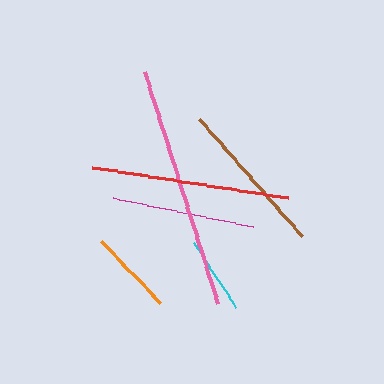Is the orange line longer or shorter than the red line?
The red line is longer than the orange line.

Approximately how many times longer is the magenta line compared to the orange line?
The magenta line is approximately 1.7 times the length of the orange line.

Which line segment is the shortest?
The cyan line is the shortest at approximately 77 pixels.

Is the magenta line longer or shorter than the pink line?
The pink line is longer than the magenta line.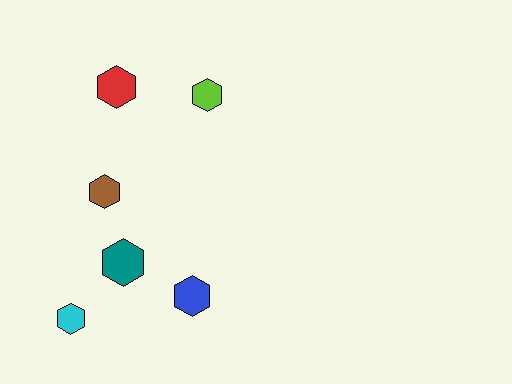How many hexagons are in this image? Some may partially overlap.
There are 6 hexagons.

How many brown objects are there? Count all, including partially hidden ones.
There is 1 brown object.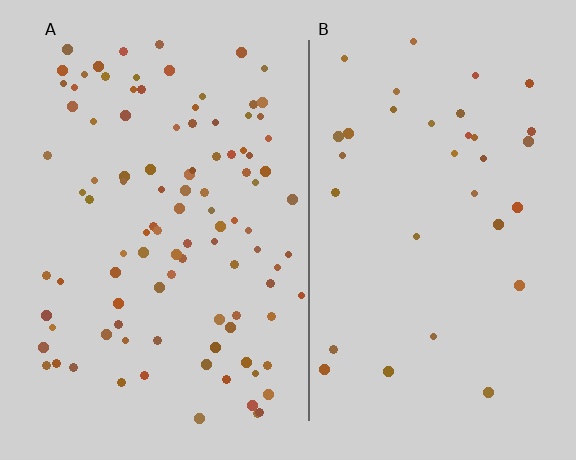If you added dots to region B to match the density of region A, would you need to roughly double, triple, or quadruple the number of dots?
Approximately triple.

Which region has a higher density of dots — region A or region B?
A (the left).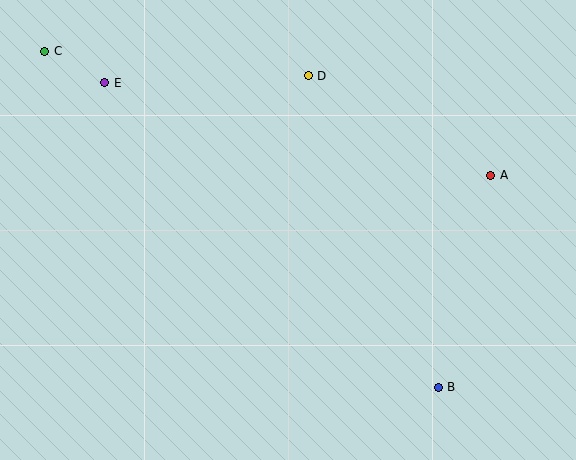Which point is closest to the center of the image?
Point D at (308, 76) is closest to the center.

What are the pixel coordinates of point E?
Point E is at (105, 83).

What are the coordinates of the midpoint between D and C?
The midpoint between D and C is at (177, 63).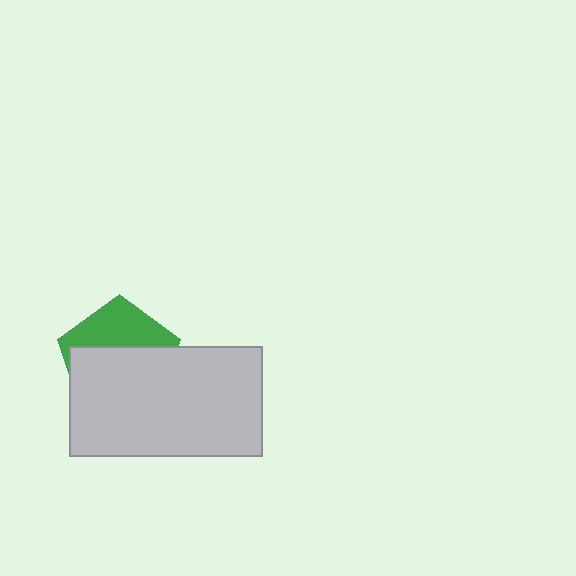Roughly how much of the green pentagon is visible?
A small part of it is visible (roughly 37%).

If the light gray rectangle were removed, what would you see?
You would see the complete green pentagon.